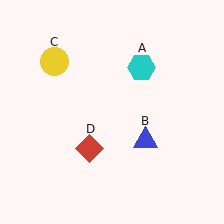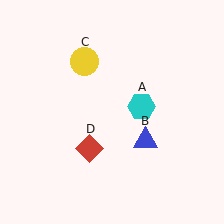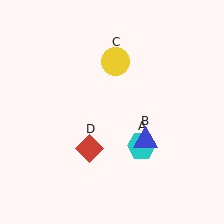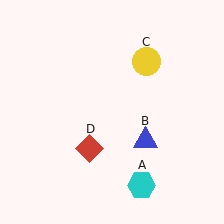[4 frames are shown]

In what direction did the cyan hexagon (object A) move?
The cyan hexagon (object A) moved down.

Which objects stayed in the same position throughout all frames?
Blue triangle (object B) and red diamond (object D) remained stationary.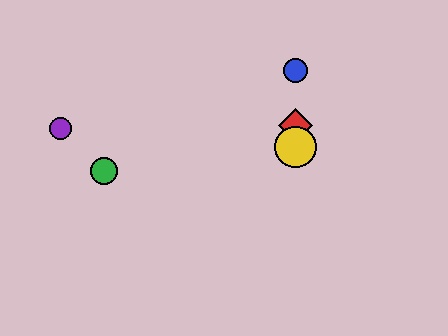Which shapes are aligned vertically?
The red diamond, the blue circle, the yellow circle are aligned vertically.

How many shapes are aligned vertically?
3 shapes (the red diamond, the blue circle, the yellow circle) are aligned vertically.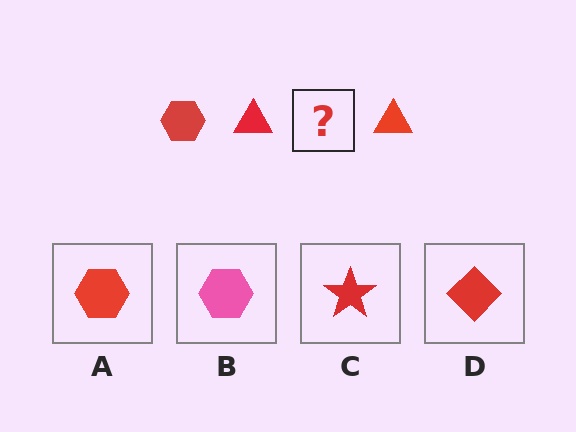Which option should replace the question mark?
Option A.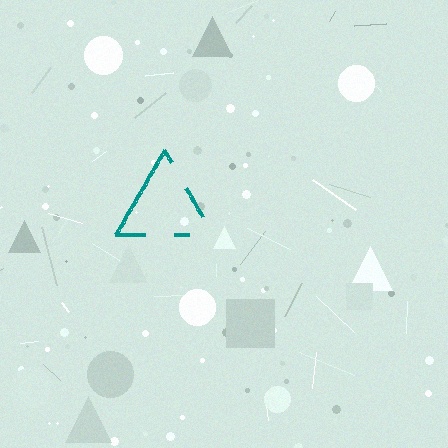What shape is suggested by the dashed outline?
The dashed outline suggests a triangle.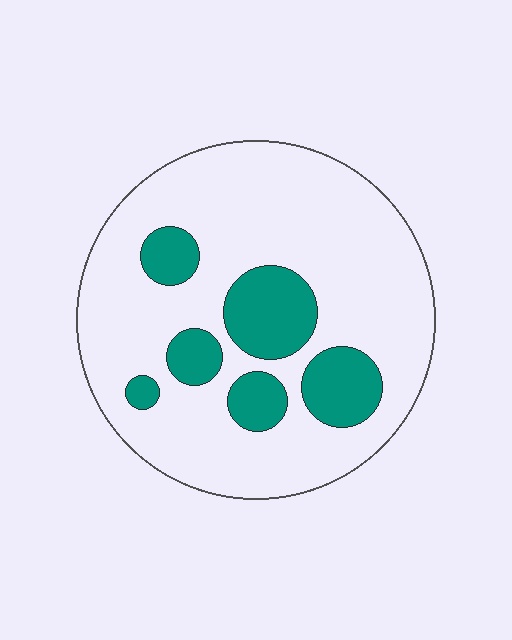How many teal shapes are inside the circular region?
6.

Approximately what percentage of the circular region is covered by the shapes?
Approximately 20%.